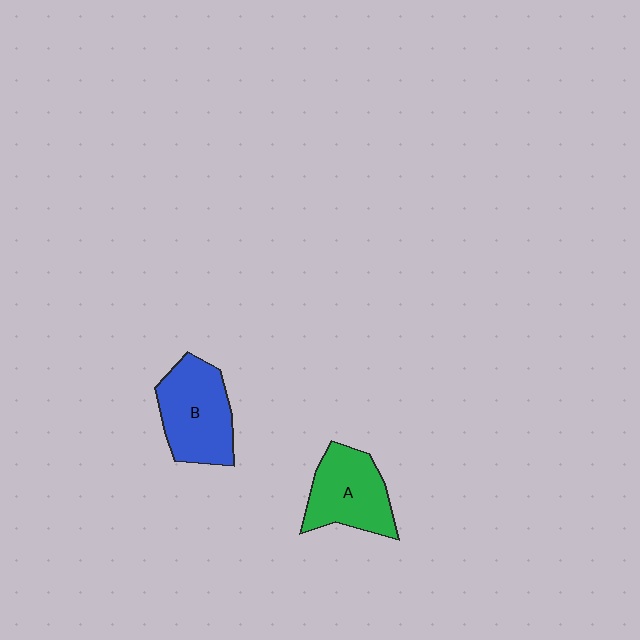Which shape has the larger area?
Shape B (blue).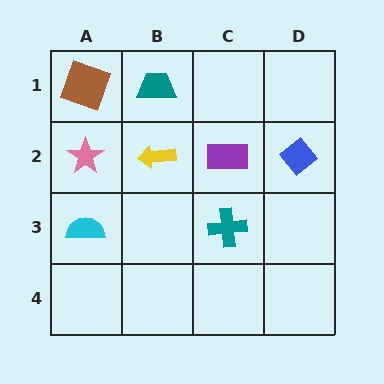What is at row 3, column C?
A teal cross.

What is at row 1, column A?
A brown square.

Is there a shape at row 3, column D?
No, that cell is empty.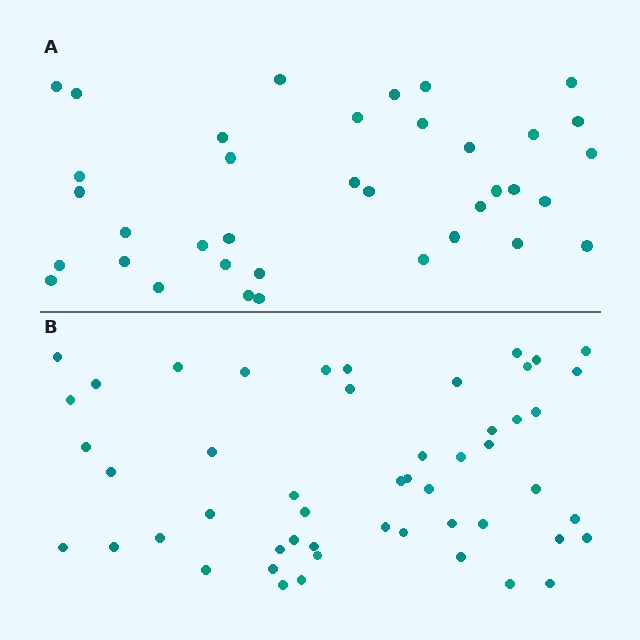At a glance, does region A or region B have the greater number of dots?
Region B (the bottom region) has more dots.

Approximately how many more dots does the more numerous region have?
Region B has approximately 15 more dots than region A.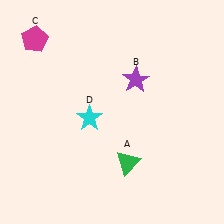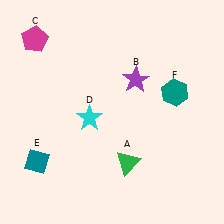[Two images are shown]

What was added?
A teal diamond (E), a teal hexagon (F) were added in Image 2.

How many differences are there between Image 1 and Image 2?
There are 2 differences between the two images.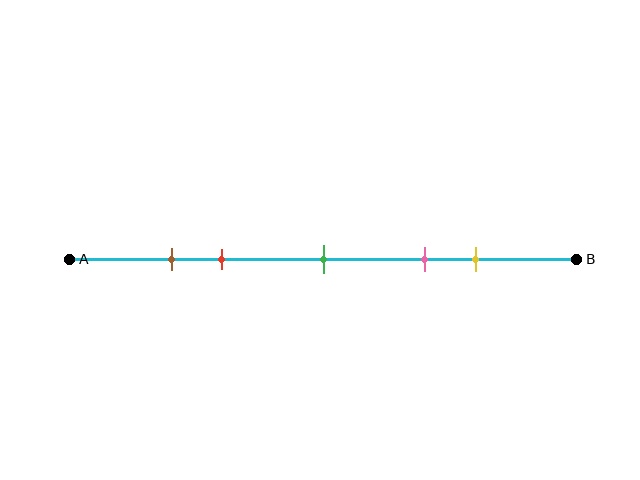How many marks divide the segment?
There are 5 marks dividing the segment.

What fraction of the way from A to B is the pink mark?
The pink mark is approximately 70% (0.7) of the way from A to B.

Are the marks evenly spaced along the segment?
No, the marks are not evenly spaced.